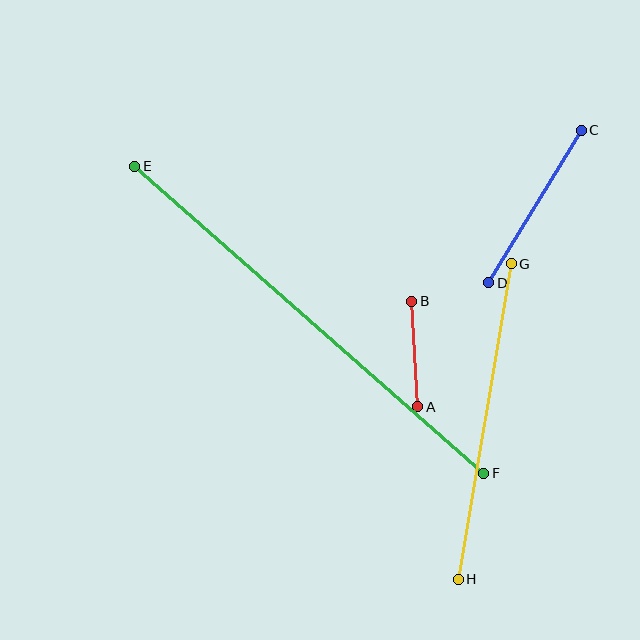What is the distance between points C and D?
The distance is approximately 178 pixels.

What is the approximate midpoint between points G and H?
The midpoint is at approximately (485, 421) pixels.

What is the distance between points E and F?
The distance is approximately 464 pixels.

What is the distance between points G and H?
The distance is approximately 320 pixels.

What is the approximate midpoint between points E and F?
The midpoint is at approximately (309, 320) pixels.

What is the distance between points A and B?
The distance is approximately 105 pixels.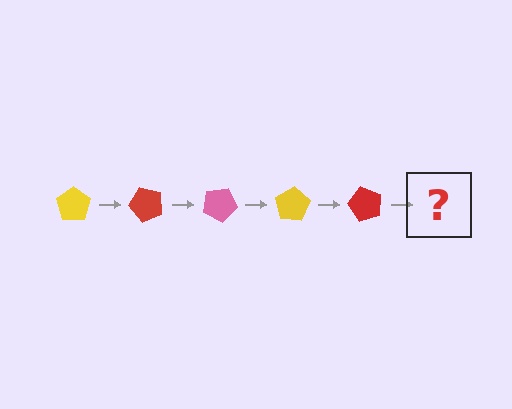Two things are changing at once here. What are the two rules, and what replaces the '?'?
The two rules are that it rotates 50 degrees each step and the color cycles through yellow, red, and pink. The '?' should be a pink pentagon, rotated 250 degrees from the start.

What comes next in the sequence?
The next element should be a pink pentagon, rotated 250 degrees from the start.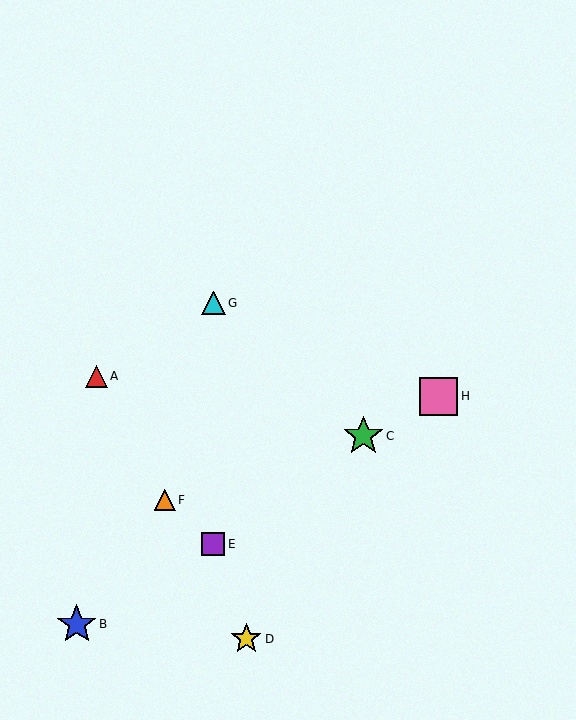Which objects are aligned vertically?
Objects E, G are aligned vertically.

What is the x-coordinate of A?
Object A is at x≈96.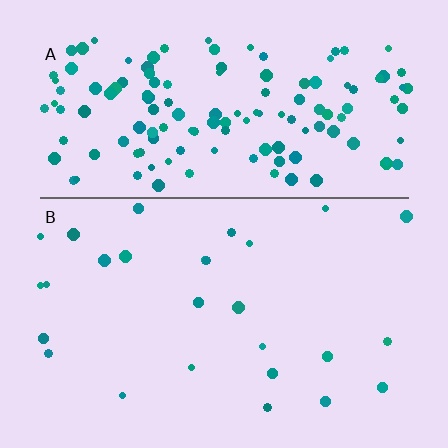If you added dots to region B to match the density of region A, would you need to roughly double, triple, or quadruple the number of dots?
Approximately quadruple.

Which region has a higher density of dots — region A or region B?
A (the top).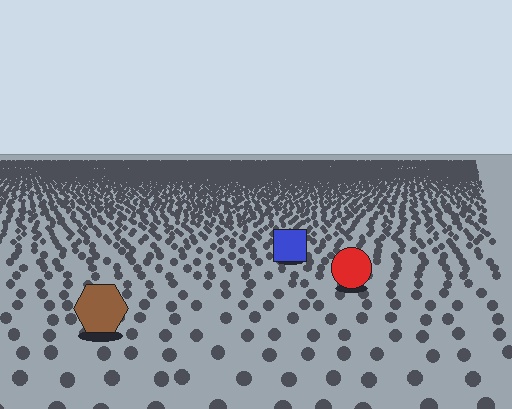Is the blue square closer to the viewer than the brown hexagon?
No. The brown hexagon is closer — you can tell from the texture gradient: the ground texture is coarser near it.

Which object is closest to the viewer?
The brown hexagon is closest. The texture marks near it are larger and more spread out.